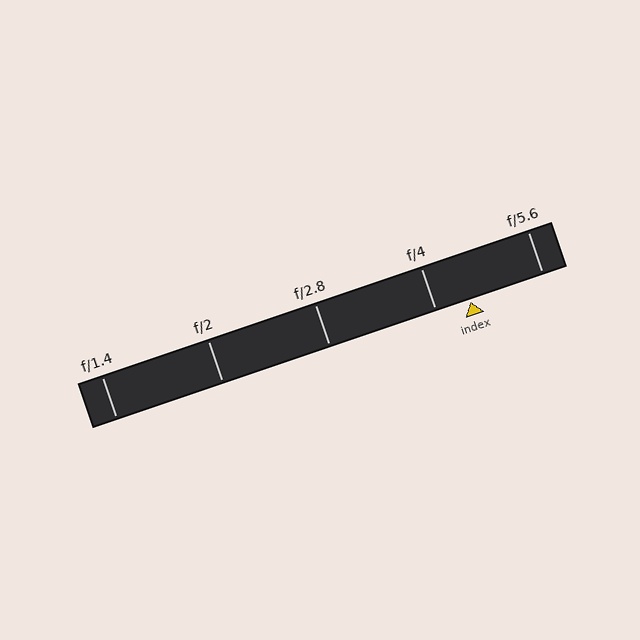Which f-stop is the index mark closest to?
The index mark is closest to f/4.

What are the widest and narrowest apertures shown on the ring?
The widest aperture shown is f/1.4 and the narrowest is f/5.6.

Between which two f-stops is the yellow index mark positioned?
The index mark is between f/4 and f/5.6.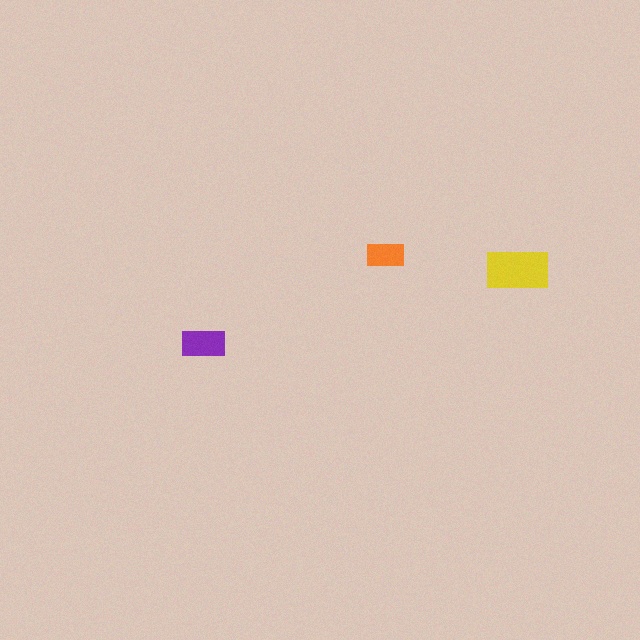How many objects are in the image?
There are 3 objects in the image.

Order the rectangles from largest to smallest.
the yellow one, the purple one, the orange one.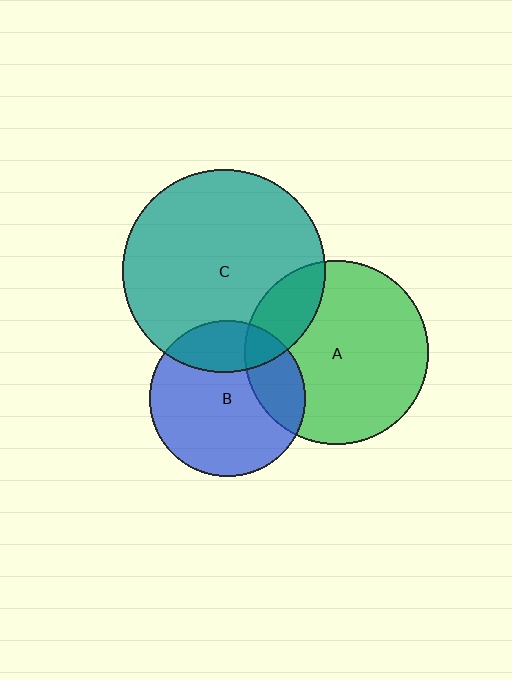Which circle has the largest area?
Circle C (teal).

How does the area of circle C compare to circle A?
Approximately 1.2 times.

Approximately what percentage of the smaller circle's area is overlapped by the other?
Approximately 20%.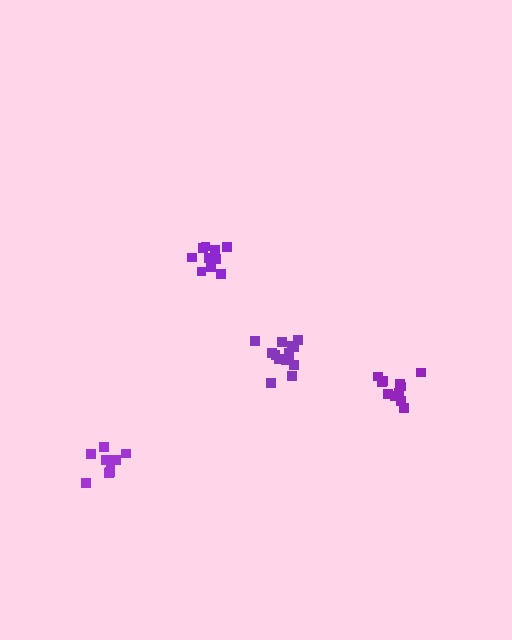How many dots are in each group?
Group 1: 10 dots, Group 2: 9 dots, Group 3: 14 dots, Group 4: 12 dots (45 total).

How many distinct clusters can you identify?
There are 4 distinct clusters.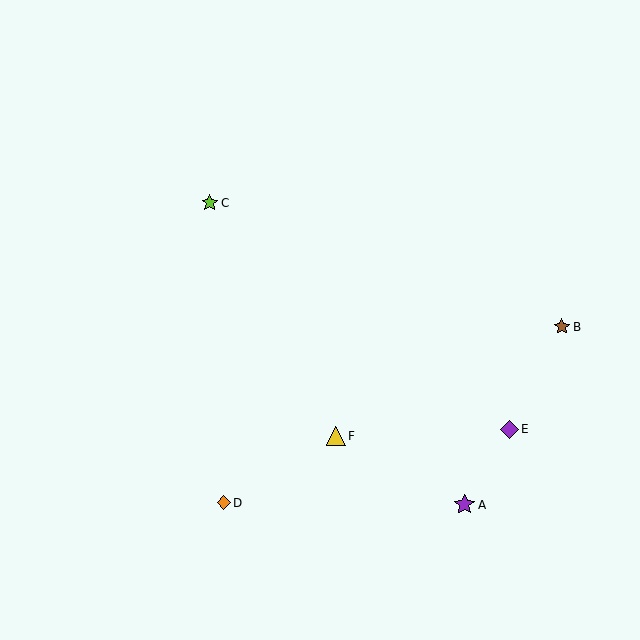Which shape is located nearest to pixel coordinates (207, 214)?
The lime star (labeled C) at (210, 203) is nearest to that location.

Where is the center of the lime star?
The center of the lime star is at (210, 203).